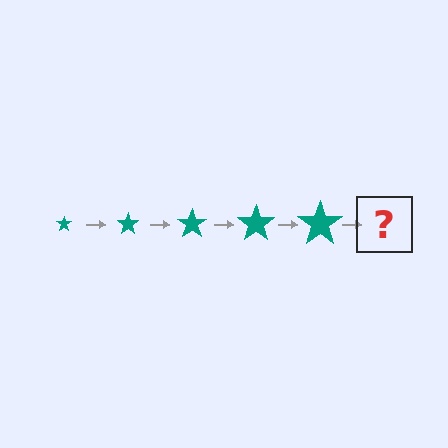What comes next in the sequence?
The next element should be a teal star, larger than the previous one.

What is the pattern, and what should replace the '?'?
The pattern is that the star gets progressively larger each step. The '?' should be a teal star, larger than the previous one.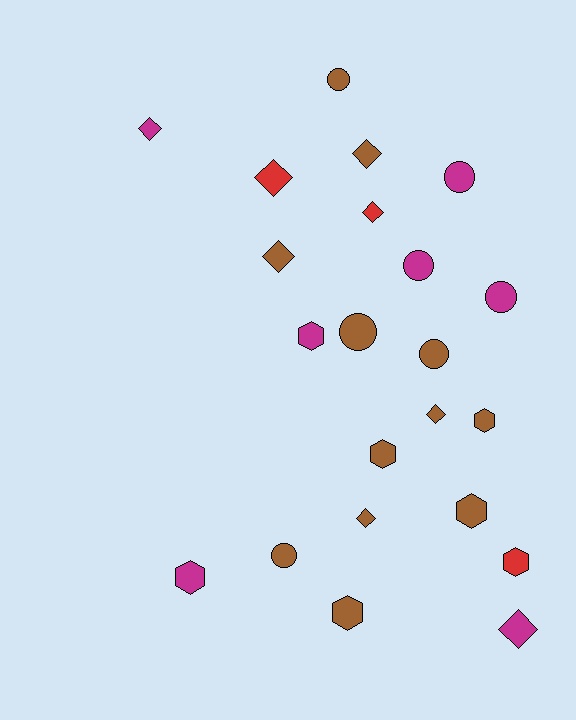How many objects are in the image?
There are 22 objects.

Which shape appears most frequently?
Diamond, with 8 objects.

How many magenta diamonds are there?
There are 2 magenta diamonds.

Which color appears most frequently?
Brown, with 12 objects.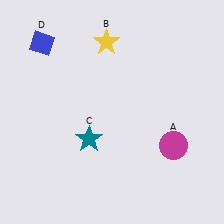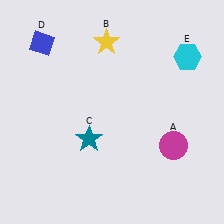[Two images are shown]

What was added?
A cyan hexagon (E) was added in Image 2.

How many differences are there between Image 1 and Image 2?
There is 1 difference between the two images.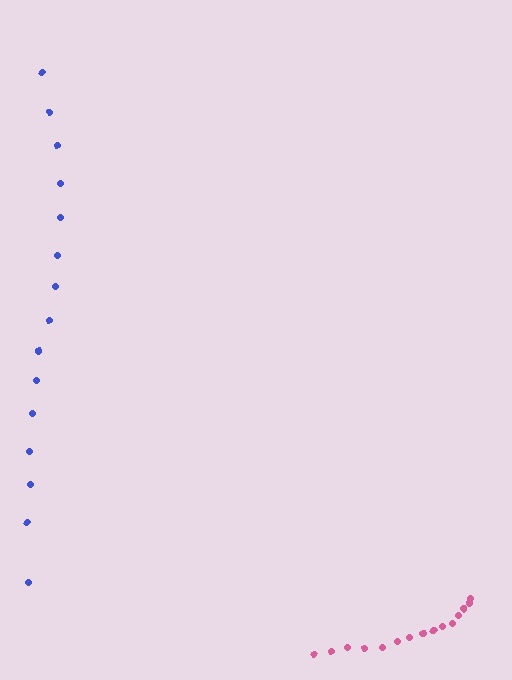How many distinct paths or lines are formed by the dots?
There are 2 distinct paths.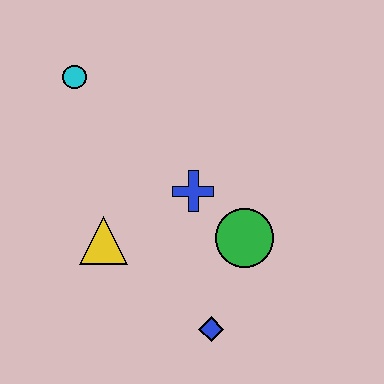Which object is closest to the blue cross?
The green circle is closest to the blue cross.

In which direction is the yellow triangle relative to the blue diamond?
The yellow triangle is to the left of the blue diamond.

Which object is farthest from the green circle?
The cyan circle is farthest from the green circle.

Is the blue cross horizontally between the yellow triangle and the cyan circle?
No